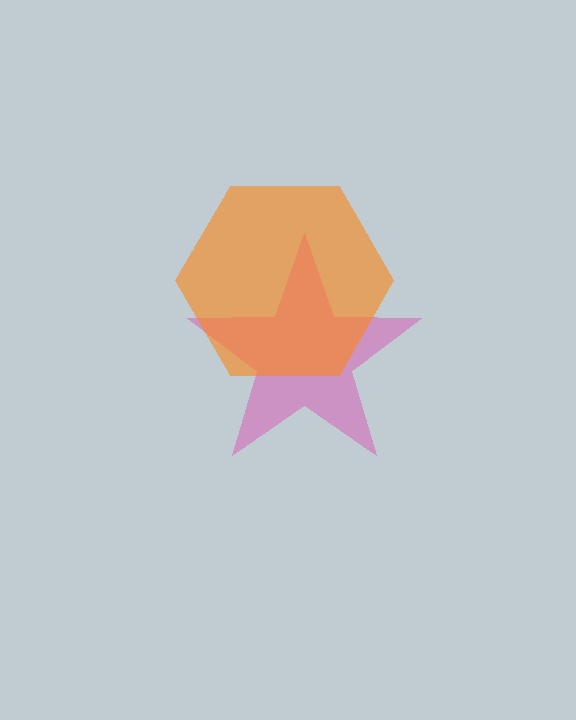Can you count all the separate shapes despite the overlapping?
Yes, there are 2 separate shapes.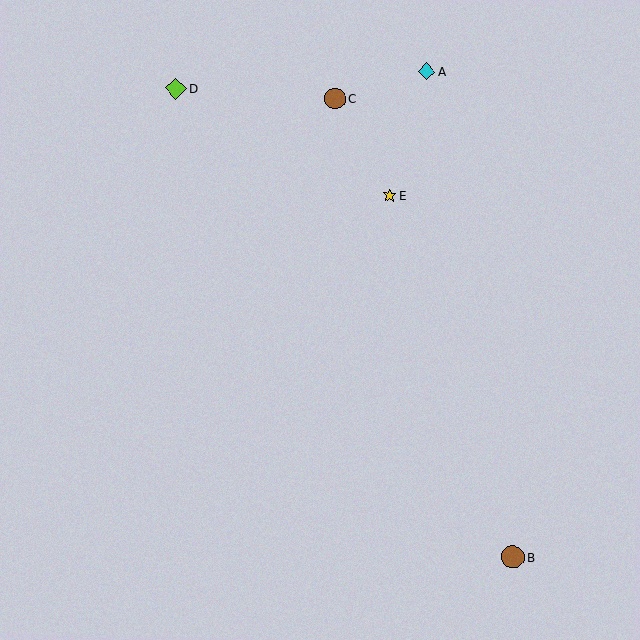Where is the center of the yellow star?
The center of the yellow star is at (390, 195).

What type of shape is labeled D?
Shape D is a lime diamond.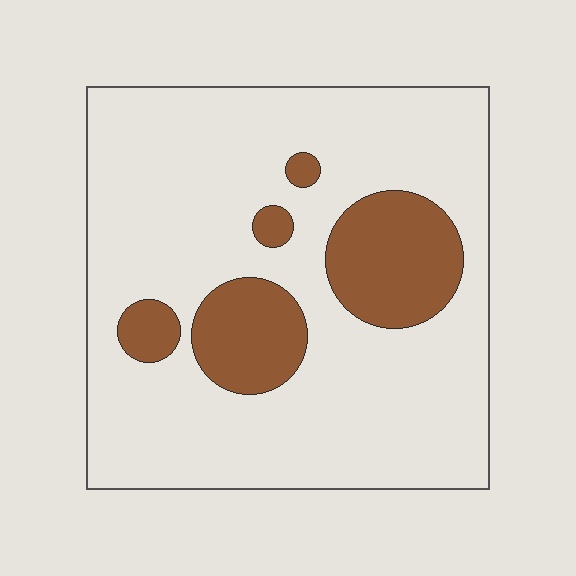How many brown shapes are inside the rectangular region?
5.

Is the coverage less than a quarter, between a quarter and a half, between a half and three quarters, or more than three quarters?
Less than a quarter.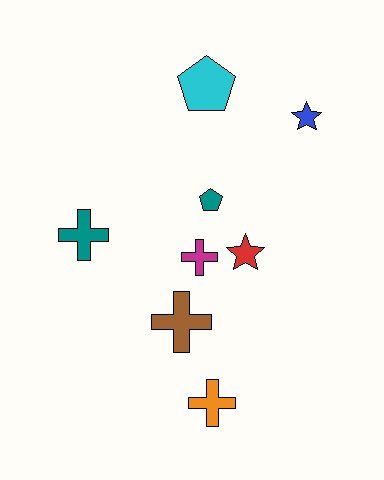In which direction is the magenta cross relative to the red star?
The magenta cross is to the left of the red star.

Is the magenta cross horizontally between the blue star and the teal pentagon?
No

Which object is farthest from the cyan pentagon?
The orange cross is farthest from the cyan pentagon.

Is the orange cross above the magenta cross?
No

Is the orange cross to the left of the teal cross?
No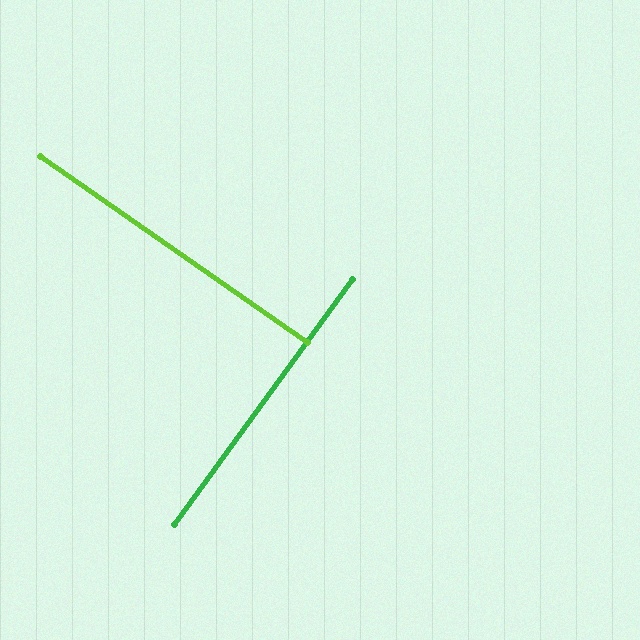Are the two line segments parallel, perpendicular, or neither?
Perpendicular — they meet at approximately 89°.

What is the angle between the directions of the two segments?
Approximately 89 degrees.